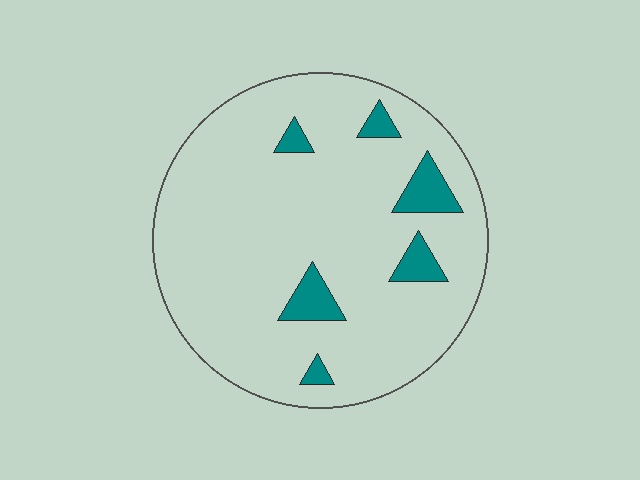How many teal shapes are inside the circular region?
6.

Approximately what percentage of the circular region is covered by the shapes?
Approximately 10%.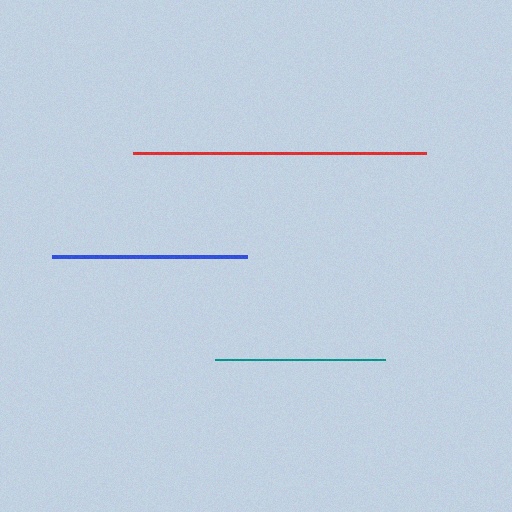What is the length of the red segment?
The red segment is approximately 292 pixels long.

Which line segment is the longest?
The red line is the longest at approximately 292 pixels.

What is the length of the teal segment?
The teal segment is approximately 170 pixels long.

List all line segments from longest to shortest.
From longest to shortest: red, blue, teal.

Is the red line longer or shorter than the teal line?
The red line is longer than the teal line.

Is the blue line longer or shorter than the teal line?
The blue line is longer than the teal line.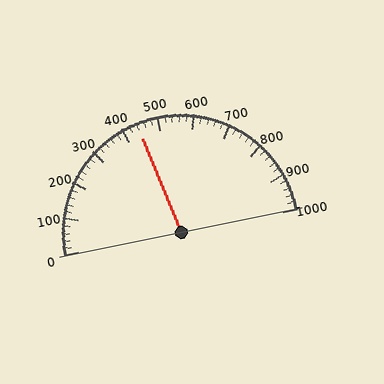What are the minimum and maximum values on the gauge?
The gauge ranges from 0 to 1000.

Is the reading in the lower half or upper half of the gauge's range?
The reading is in the lower half of the range (0 to 1000).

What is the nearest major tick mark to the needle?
The nearest major tick mark is 400.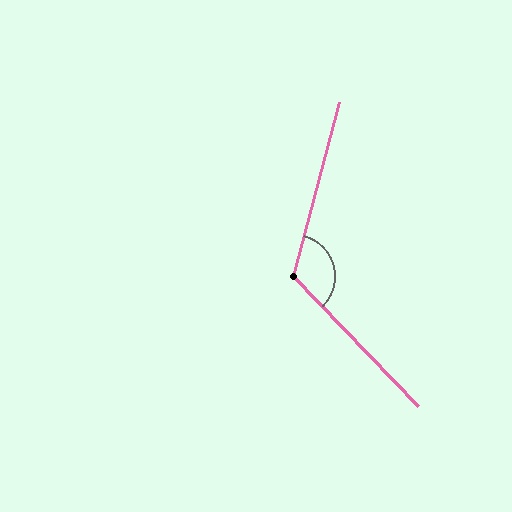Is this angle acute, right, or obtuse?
It is obtuse.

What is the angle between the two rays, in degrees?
Approximately 122 degrees.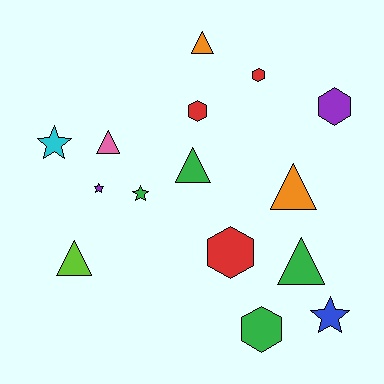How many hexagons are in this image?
There are 5 hexagons.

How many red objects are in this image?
There are 3 red objects.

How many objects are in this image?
There are 15 objects.